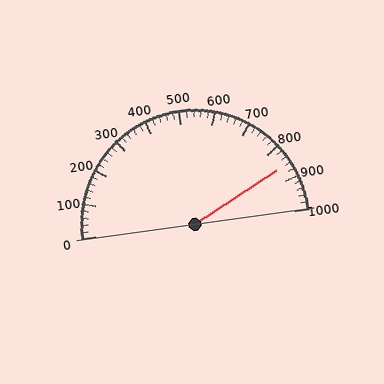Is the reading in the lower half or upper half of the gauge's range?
The reading is in the upper half of the range (0 to 1000).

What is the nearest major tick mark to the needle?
The nearest major tick mark is 900.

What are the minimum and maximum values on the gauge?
The gauge ranges from 0 to 1000.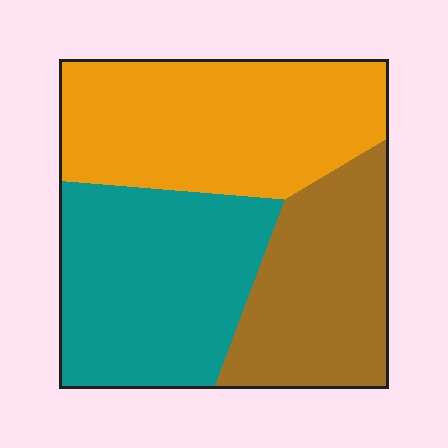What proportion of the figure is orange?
Orange takes up between a quarter and a half of the figure.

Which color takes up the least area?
Brown, at roughly 25%.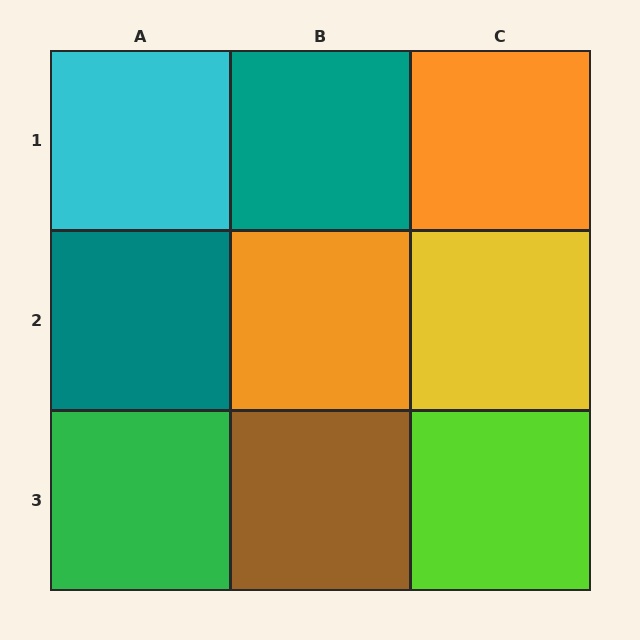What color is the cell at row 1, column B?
Teal.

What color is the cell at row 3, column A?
Green.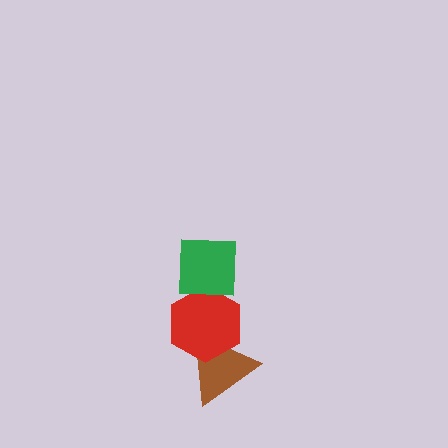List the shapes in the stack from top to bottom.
From top to bottom: the green square, the red hexagon, the brown triangle.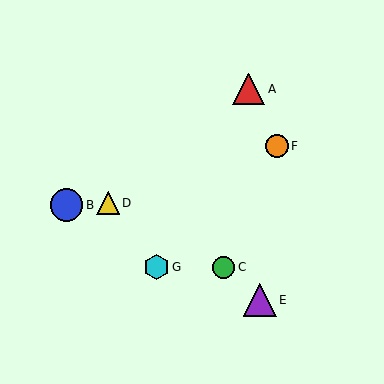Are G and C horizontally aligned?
Yes, both are at y≈267.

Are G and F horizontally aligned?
No, G is at y≈267 and F is at y≈146.